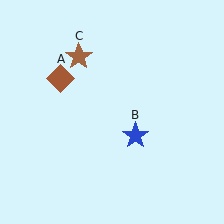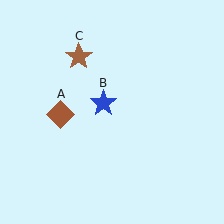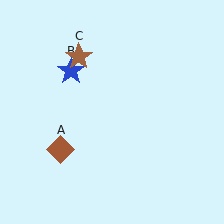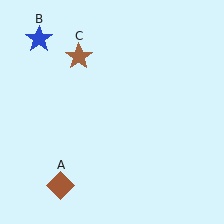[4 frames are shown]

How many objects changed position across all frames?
2 objects changed position: brown diamond (object A), blue star (object B).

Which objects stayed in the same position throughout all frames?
Brown star (object C) remained stationary.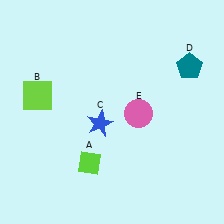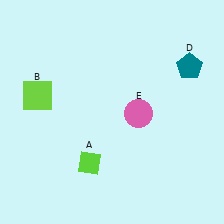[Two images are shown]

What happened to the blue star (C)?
The blue star (C) was removed in Image 2. It was in the bottom-left area of Image 1.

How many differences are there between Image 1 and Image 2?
There is 1 difference between the two images.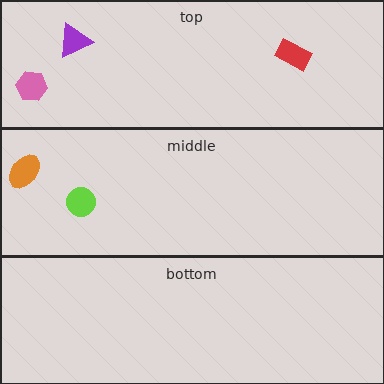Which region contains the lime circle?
The middle region.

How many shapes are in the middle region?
2.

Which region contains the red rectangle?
The top region.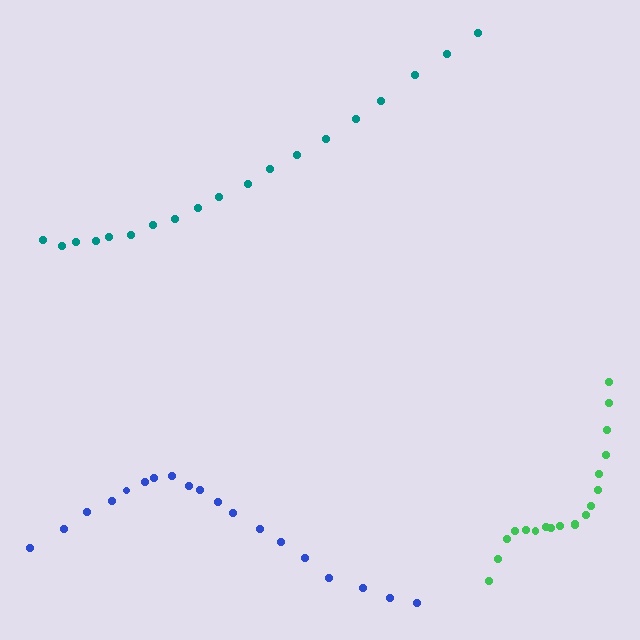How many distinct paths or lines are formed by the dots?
There are 3 distinct paths.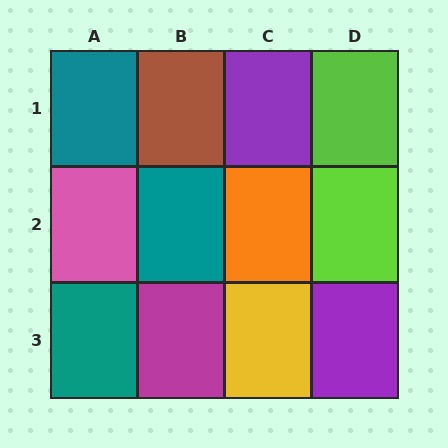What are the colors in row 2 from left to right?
Pink, teal, orange, lime.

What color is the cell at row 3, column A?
Teal.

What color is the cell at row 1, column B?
Brown.